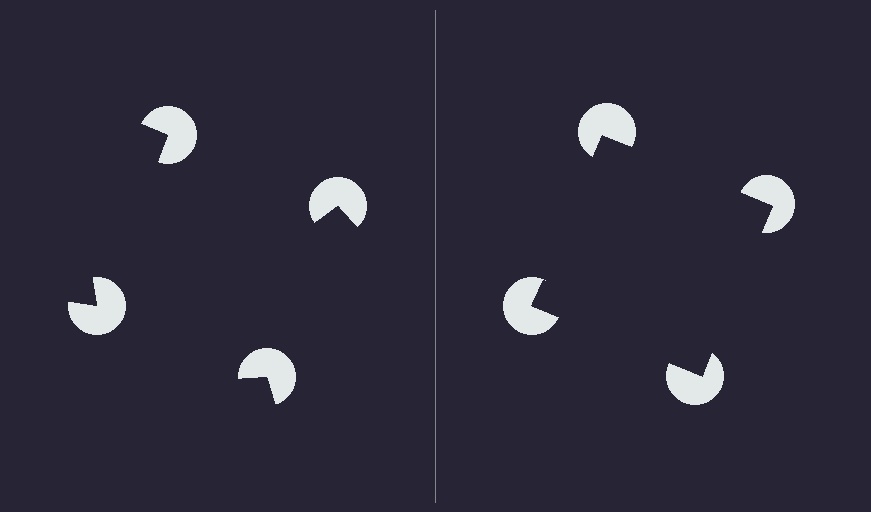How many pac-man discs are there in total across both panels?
8 — 4 on each side.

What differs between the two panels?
The pac-man discs are positioned identically on both sides; only the wedge orientations differ. On the right they align to a square; on the left they are misaligned.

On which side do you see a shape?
An illusory square appears on the right side. On the left side the wedge cuts are rotated, so no coherent shape forms.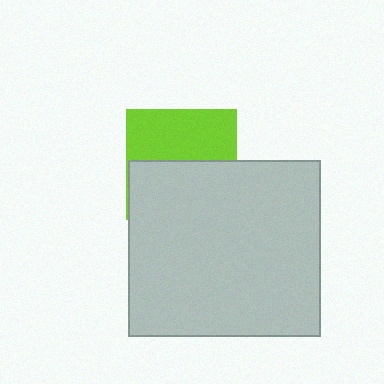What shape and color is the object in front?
The object in front is a light gray rectangle.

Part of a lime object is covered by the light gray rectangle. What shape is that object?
It is a square.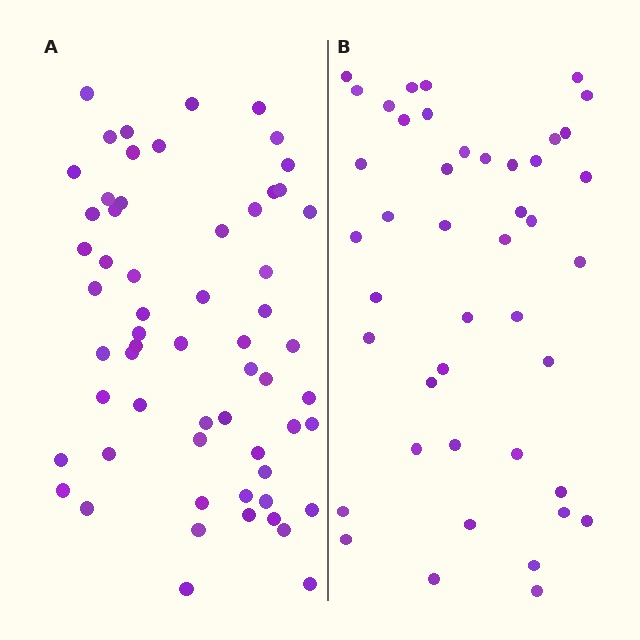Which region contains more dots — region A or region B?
Region A (the left region) has more dots.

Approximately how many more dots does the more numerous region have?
Region A has approximately 15 more dots than region B.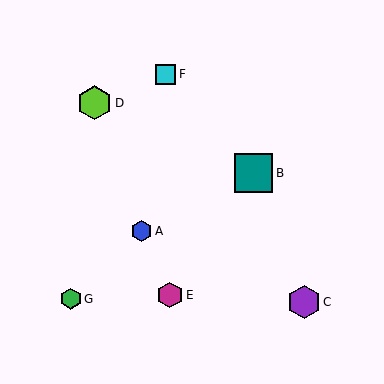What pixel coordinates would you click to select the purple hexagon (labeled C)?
Click at (304, 302) to select the purple hexagon C.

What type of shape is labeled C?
Shape C is a purple hexagon.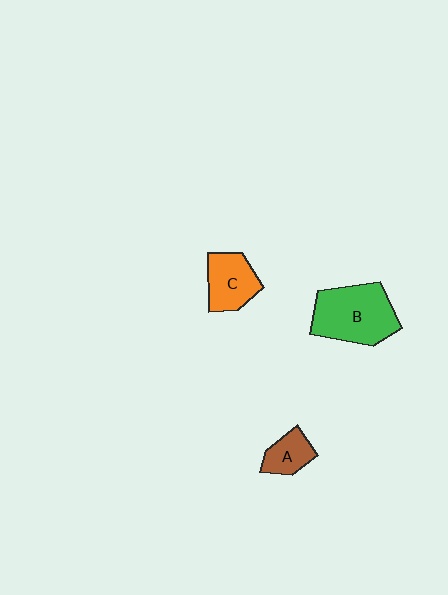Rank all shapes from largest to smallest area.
From largest to smallest: B (green), C (orange), A (brown).